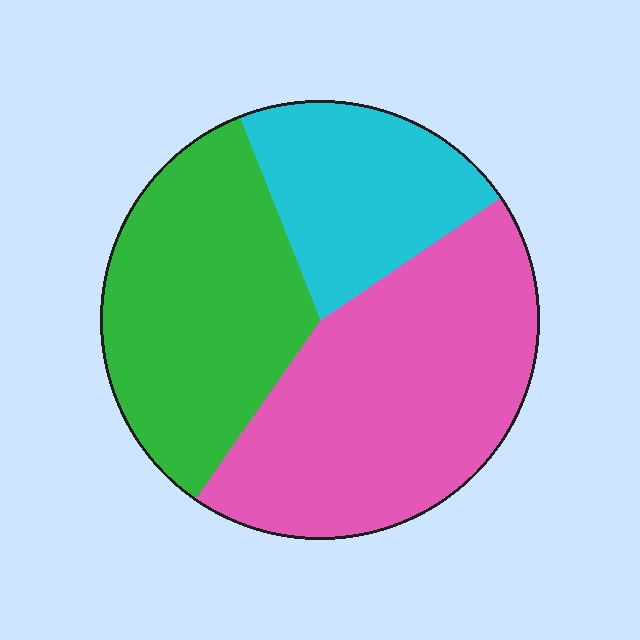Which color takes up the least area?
Cyan, at roughly 20%.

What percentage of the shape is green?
Green takes up about one third (1/3) of the shape.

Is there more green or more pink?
Pink.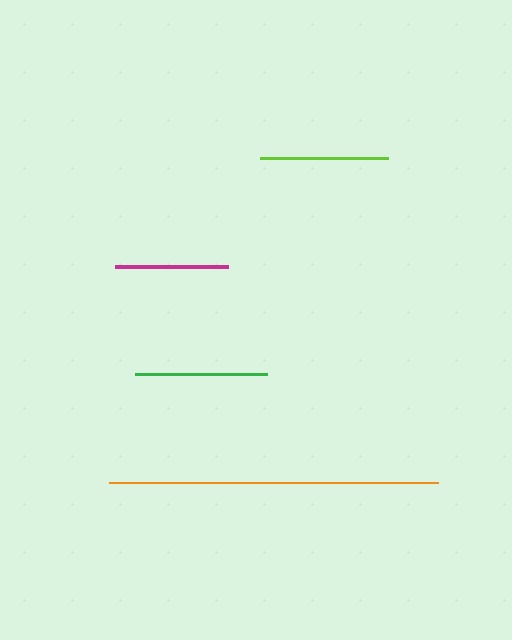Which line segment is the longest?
The orange line is the longest at approximately 330 pixels.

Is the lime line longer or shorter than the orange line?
The orange line is longer than the lime line.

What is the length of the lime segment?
The lime segment is approximately 128 pixels long.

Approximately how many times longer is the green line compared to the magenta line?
The green line is approximately 1.2 times the length of the magenta line.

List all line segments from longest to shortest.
From longest to shortest: orange, green, lime, magenta.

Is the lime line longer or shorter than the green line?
The green line is longer than the lime line.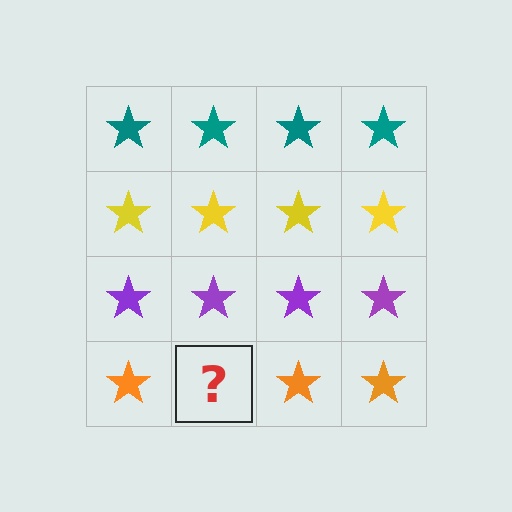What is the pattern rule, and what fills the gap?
The rule is that each row has a consistent color. The gap should be filled with an orange star.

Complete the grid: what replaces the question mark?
The question mark should be replaced with an orange star.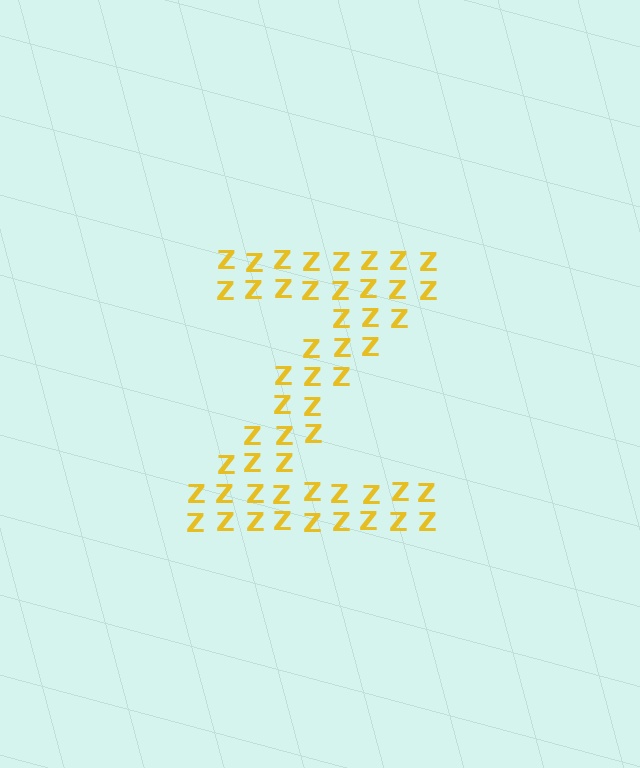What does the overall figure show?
The overall figure shows the letter Z.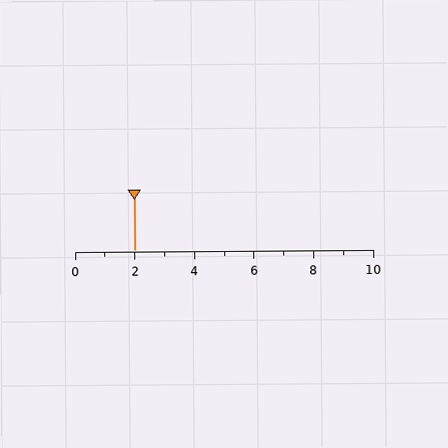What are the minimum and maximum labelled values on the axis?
The axis runs from 0 to 10.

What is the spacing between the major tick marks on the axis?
The major ticks are spaced 2 apart.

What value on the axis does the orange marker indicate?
The marker indicates approximately 2.